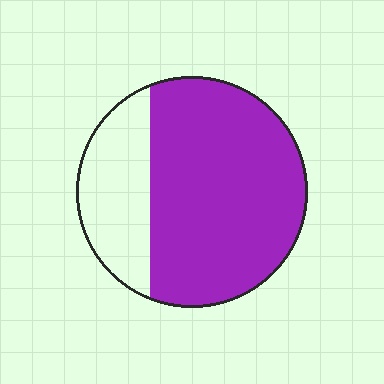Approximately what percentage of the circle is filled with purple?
Approximately 75%.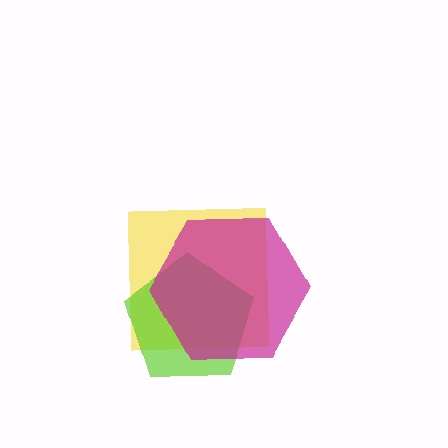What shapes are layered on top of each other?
The layered shapes are: a yellow square, a lime pentagon, a magenta hexagon.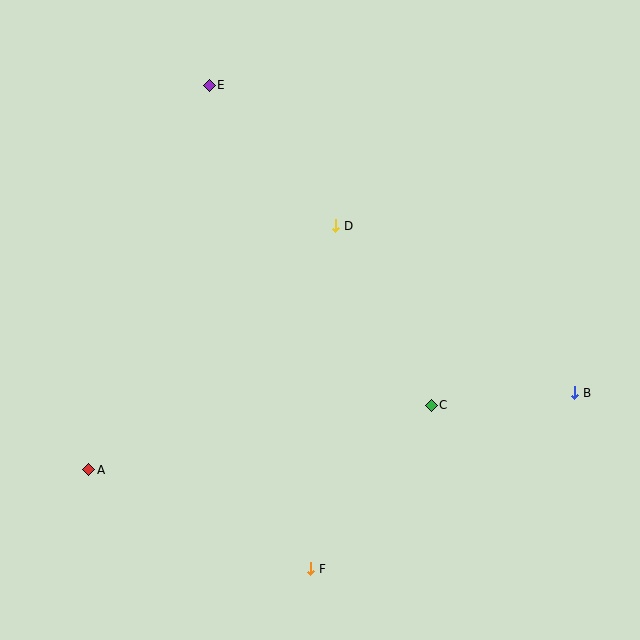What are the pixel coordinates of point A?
Point A is at (89, 470).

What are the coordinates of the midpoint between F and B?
The midpoint between F and B is at (443, 481).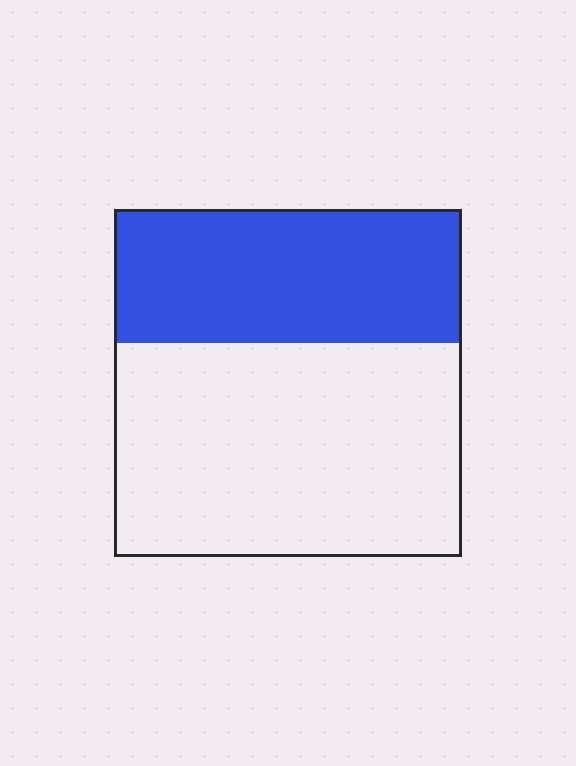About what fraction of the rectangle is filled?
About three eighths (3/8).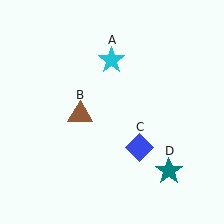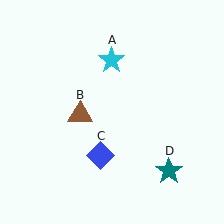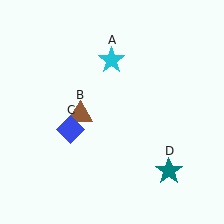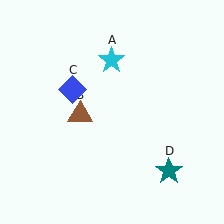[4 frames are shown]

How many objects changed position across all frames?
1 object changed position: blue diamond (object C).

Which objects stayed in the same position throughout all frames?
Cyan star (object A) and brown triangle (object B) and teal star (object D) remained stationary.